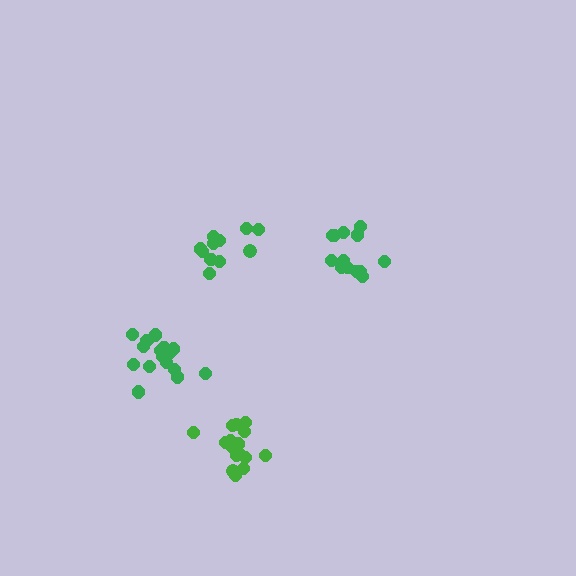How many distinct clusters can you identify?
There are 4 distinct clusters.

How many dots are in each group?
Group 1: 16 dots, Group 2: 14 dots, Group 3: 11 dots, Group 4: 17 dots (58 total).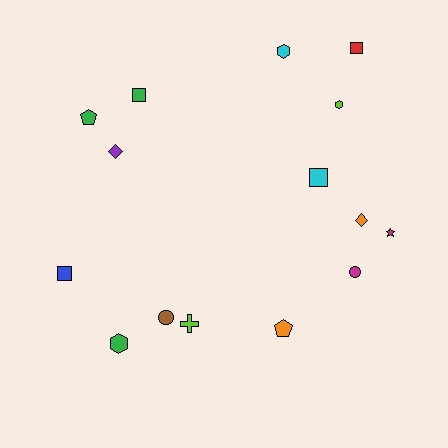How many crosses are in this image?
There is 1 cross.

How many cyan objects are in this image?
There are 2 cyan objects.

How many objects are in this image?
There are 15 objects.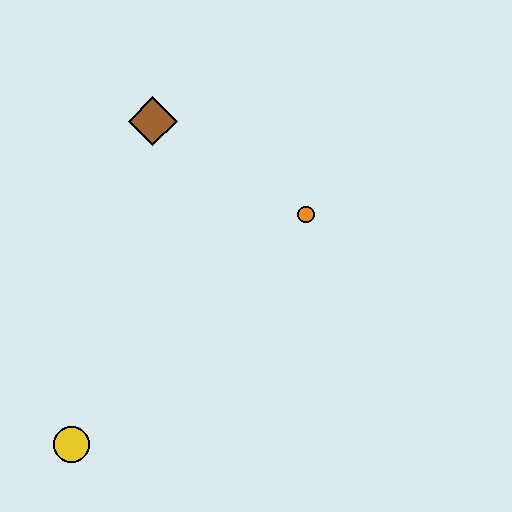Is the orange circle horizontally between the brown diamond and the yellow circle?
No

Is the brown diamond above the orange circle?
Yes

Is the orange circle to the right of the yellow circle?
Yes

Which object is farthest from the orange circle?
The yellow circle is farthest from the orange circle.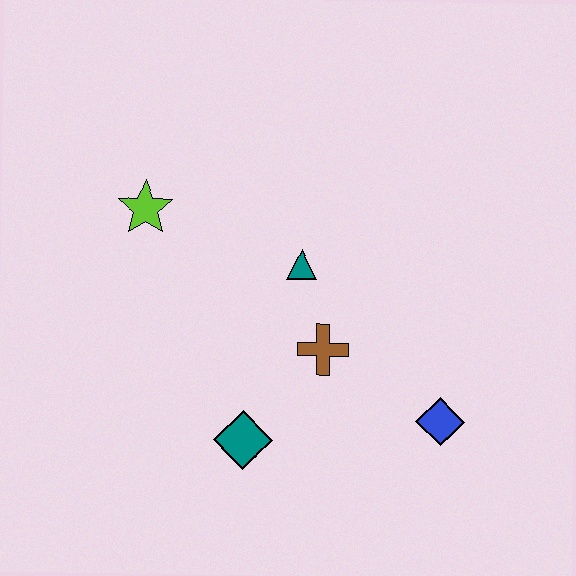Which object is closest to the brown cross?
The teal triangle is closest to the brown cross.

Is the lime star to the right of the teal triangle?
No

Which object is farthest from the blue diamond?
The lime star is farthest from the blue diamond.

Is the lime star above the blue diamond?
Yes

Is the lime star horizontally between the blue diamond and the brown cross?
No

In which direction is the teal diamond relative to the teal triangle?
The teal diamond is below the teal triangle.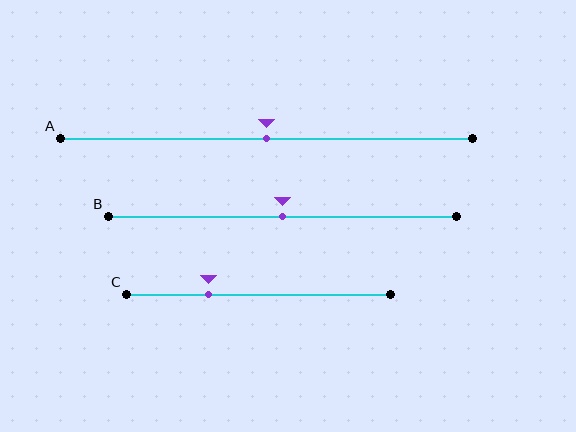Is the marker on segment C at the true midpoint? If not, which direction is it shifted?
No, the marker on segment C is shifted to the left by about 19% of the segment length.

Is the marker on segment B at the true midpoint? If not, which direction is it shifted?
Yes, the marker on segment B is at the true midpoint.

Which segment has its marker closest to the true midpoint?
Segment A has its marker closest to the true midpoint.